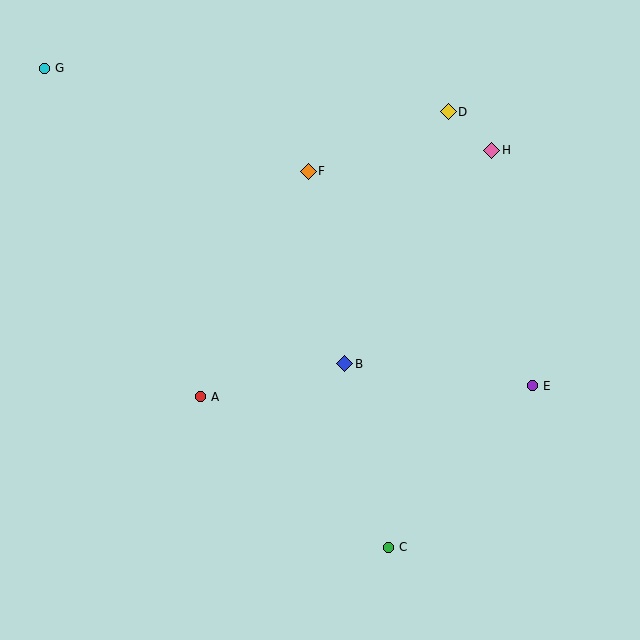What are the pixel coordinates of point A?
Point A is at (201, 397).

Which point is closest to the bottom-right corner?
Point C is closest to the bottom-right corner.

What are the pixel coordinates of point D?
Point D is at (448, 112).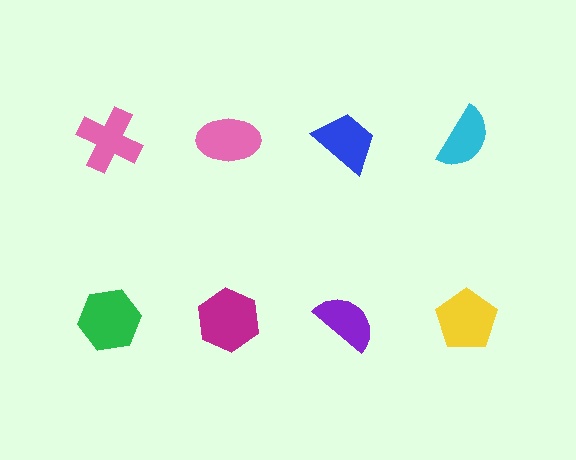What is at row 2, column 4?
A yellow pentagon.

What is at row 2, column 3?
A purple semicircle.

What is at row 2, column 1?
A green hexagon.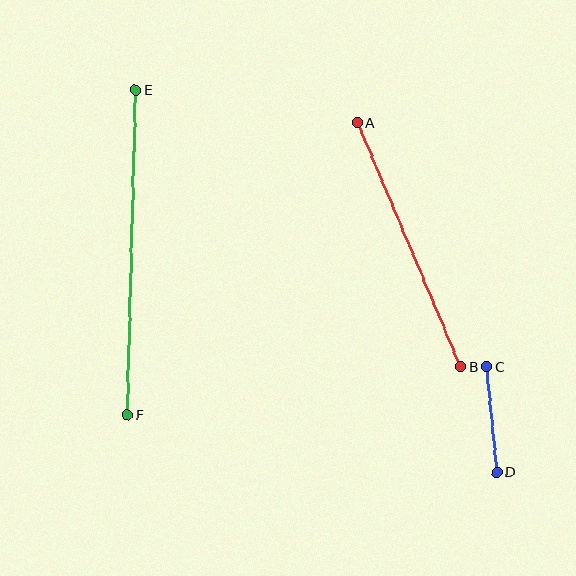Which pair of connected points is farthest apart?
Points E and F are farthest apart.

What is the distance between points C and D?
The distance is approximately 106 pixels.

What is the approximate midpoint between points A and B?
The midpoint is at approximately (409, 245) pixels.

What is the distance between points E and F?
The distance is approximately 325 pixels.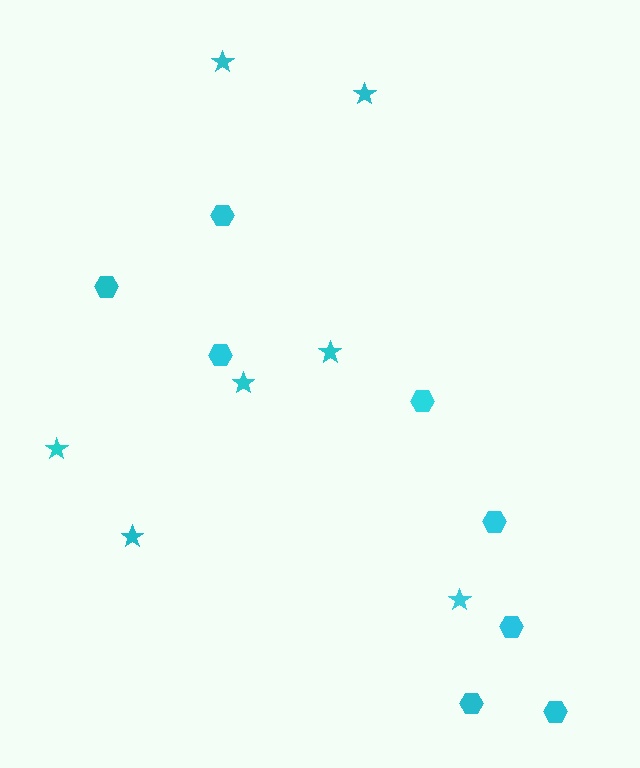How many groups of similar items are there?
There are 2 groups: one group of stars (7) and one group of hexagons (8).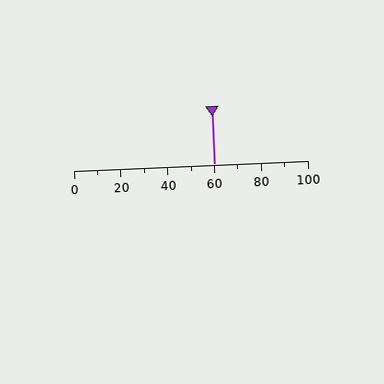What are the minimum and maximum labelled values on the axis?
The axis runs from 0 to 100.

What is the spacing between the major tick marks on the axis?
The major ticks are spaced 20 apart.